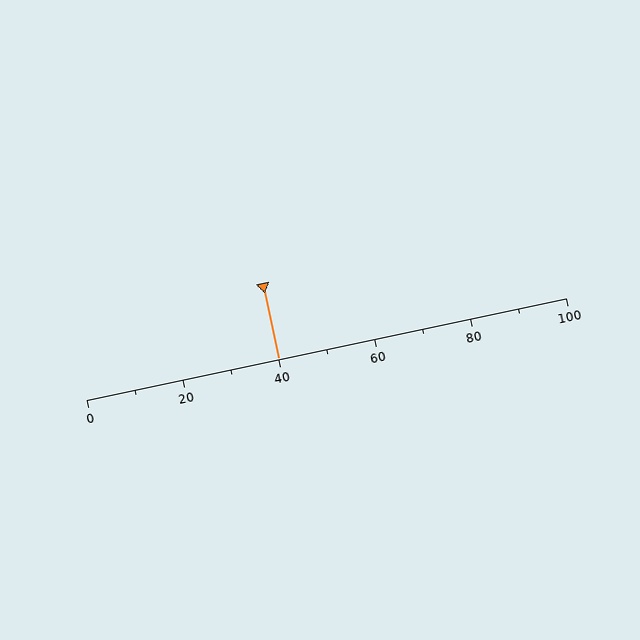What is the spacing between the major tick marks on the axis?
The major ticks are spaced 20 apart.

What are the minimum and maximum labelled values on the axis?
The axis runs from 0 to 100.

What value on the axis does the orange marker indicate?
The marker indicates approximately 40.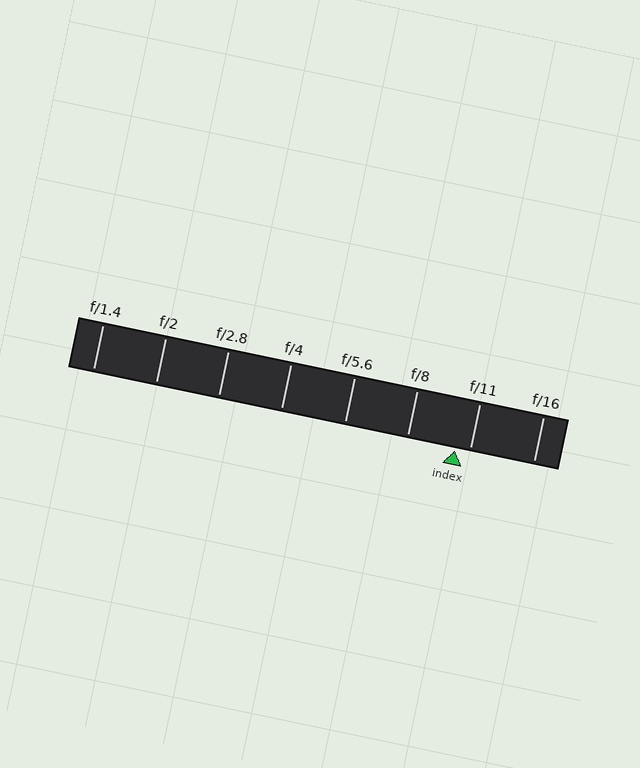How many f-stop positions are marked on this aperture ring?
There are 8 f-stop positions marked.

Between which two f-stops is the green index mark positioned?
The index mark is between f/8 and f/11.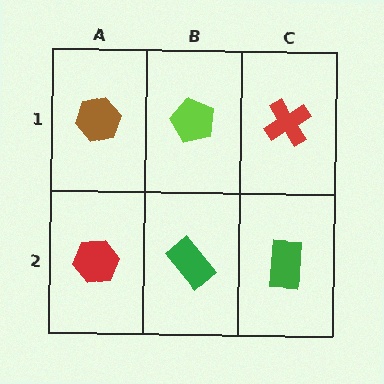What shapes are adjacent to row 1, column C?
A green rectangle (row 2, column C), a lime pentagon (row 1, column B).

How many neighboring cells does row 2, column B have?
3.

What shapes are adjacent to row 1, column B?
A green rectangle (row 2, column B), a brown hexagon (row 1, column A), a red cross (row 1, column C).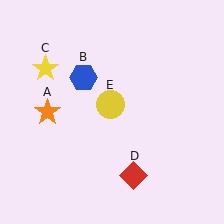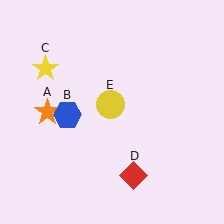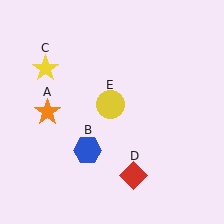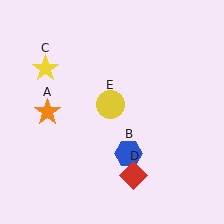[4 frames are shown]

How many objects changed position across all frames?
1 object changed position: blue hexagon (object B).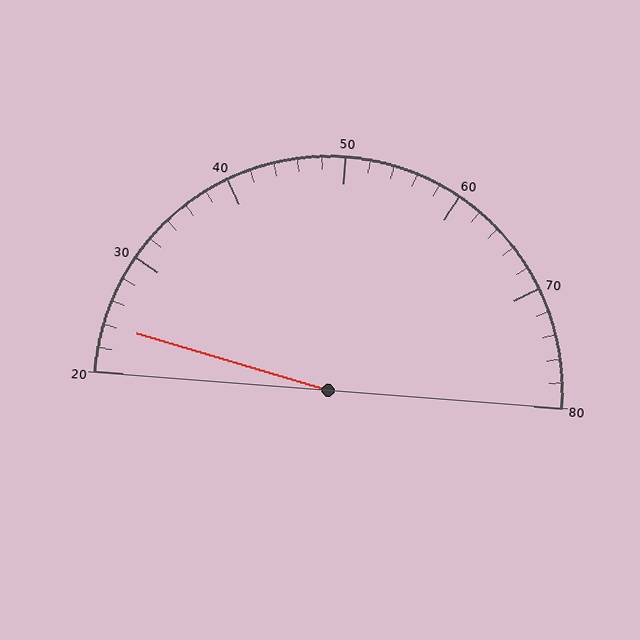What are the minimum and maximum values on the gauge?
The gauge ranges from 20 to 80.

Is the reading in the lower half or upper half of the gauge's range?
The reading is in the lower half of the range (20 to 80).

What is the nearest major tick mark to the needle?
The nearest major tick mark is 20.